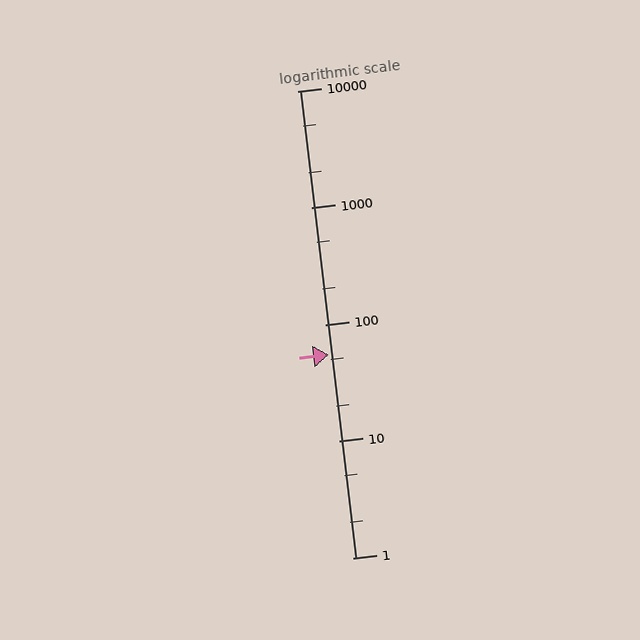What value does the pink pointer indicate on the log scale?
The pointer indicates approximately 55.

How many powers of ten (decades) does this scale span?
The scale spans 4 decades, from 1 to 10000.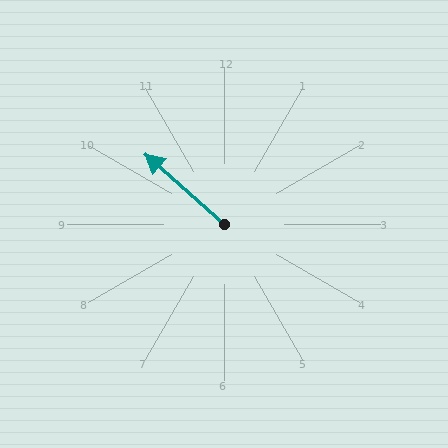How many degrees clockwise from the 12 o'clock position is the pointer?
Approximately 312 degrees.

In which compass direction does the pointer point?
Northwest.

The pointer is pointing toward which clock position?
Roughly 10 o'clock.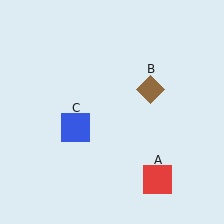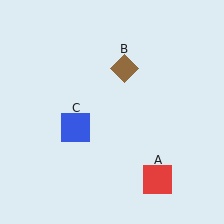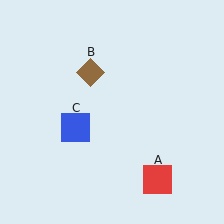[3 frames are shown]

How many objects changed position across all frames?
1 object changed position: brown diamond (object B).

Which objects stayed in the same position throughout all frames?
Red square (object A) and blue square (object C) remained stationary.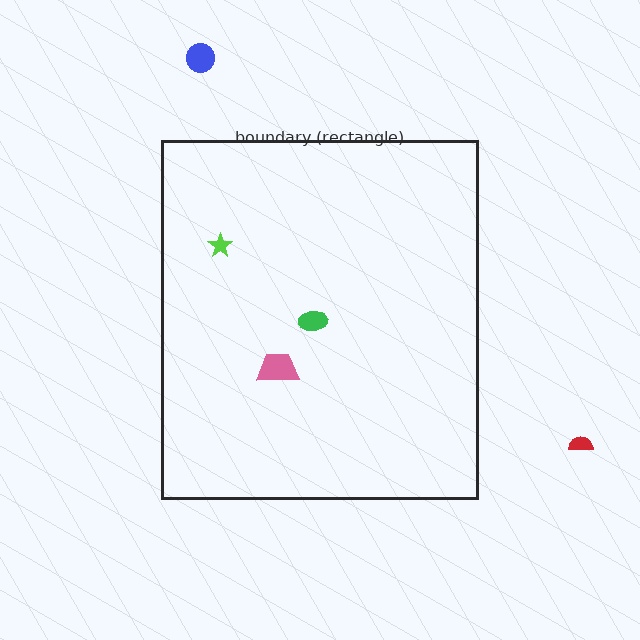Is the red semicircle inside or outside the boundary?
Outside.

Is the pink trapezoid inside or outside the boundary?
Inside.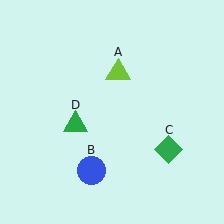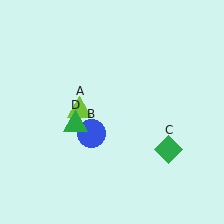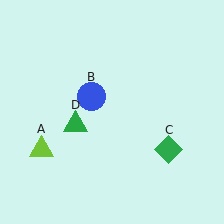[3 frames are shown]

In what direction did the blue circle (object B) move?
The blue circle (object B) moved up.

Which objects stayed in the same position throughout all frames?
Green diamond (object C) and green triangle (object D) remained stationary.